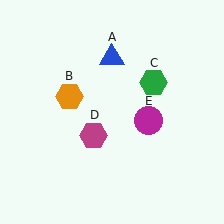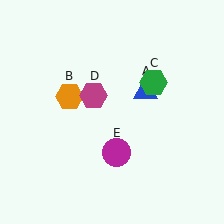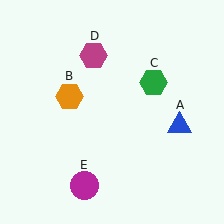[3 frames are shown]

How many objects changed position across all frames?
3 objects changed position: blue triangle (object A), magenta hexagon (object D), magenta circle (object E).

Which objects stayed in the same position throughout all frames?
Orange hexagon (object B) and green hexagon (object C) remained stationary.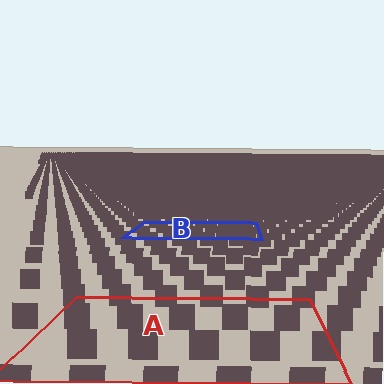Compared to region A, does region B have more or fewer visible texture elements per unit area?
Region B has more texture elements per unit area — they are packed more densely because it is farther away.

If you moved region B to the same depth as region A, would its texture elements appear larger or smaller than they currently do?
They would appear larger. At a closer depth, the same texture elements are projected at a bigger on-screen size.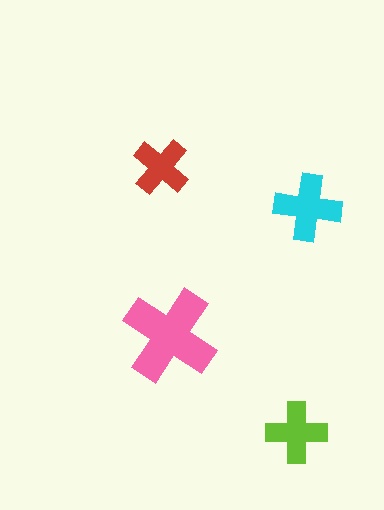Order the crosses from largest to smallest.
the pink one, the cyan one, the lime one, the red one.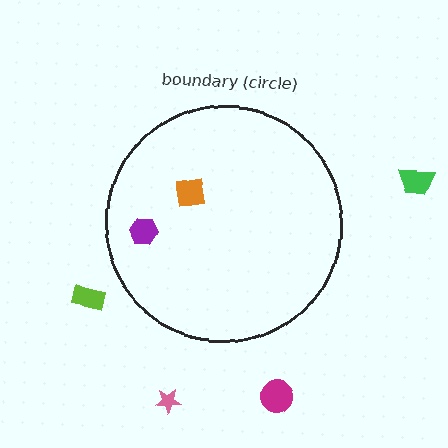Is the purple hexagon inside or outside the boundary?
Inside.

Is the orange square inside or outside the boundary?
Inside.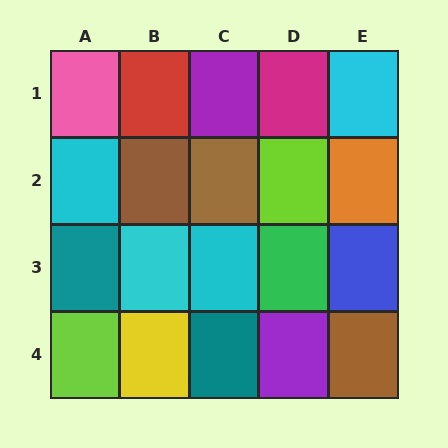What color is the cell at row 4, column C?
Teal.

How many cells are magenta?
1 cell is magenta.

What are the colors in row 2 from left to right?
Cyan, brown, brown, lime, orange.